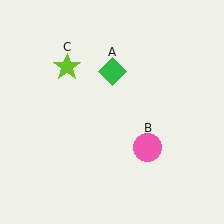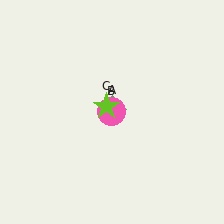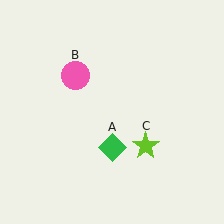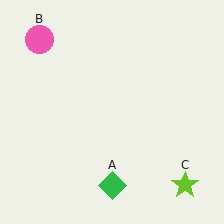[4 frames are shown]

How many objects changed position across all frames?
3 objects changed position: green diamond (object A), pink circle (object B), lime star (object C).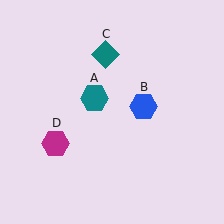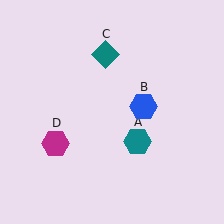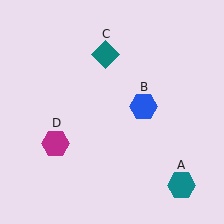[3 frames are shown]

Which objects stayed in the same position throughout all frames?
Blue hexagon (object B) and teal diamond (object C) and magenta hexagon (object D) remained stationary.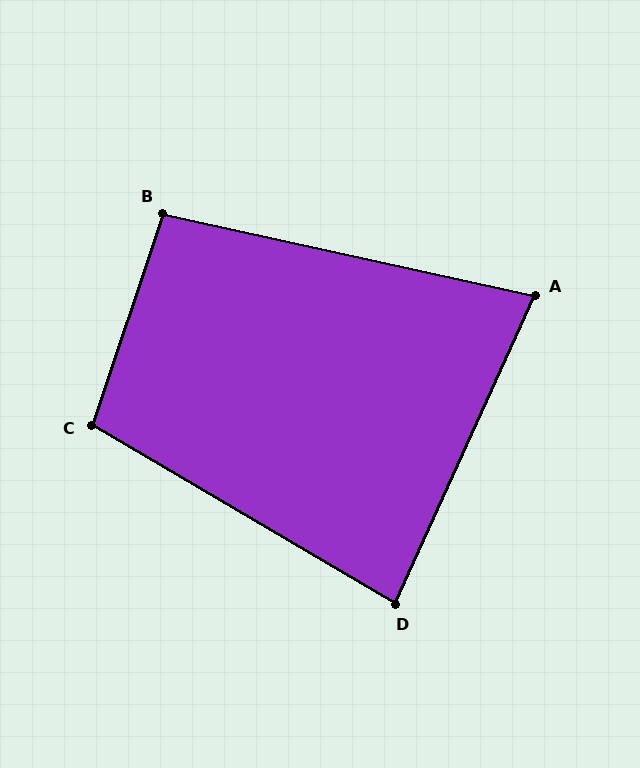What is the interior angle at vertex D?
Approximately 84 degrees (acute).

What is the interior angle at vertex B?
Approximately 96 degrees (obtuse).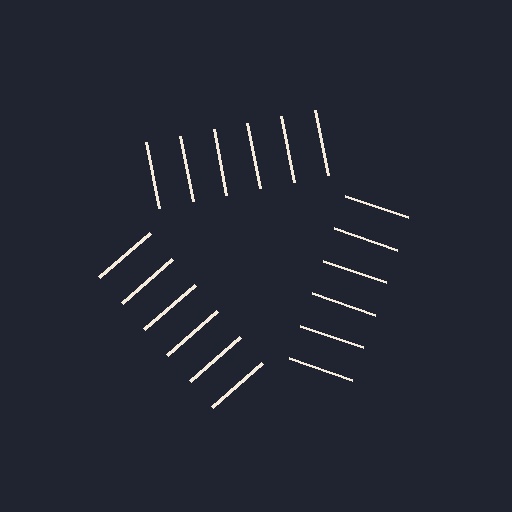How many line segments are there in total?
18 — 6 along each of the 3 edges.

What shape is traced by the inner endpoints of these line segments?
An illusory triangle — the line segments terminate on its edges but no continuous stroke is drawn.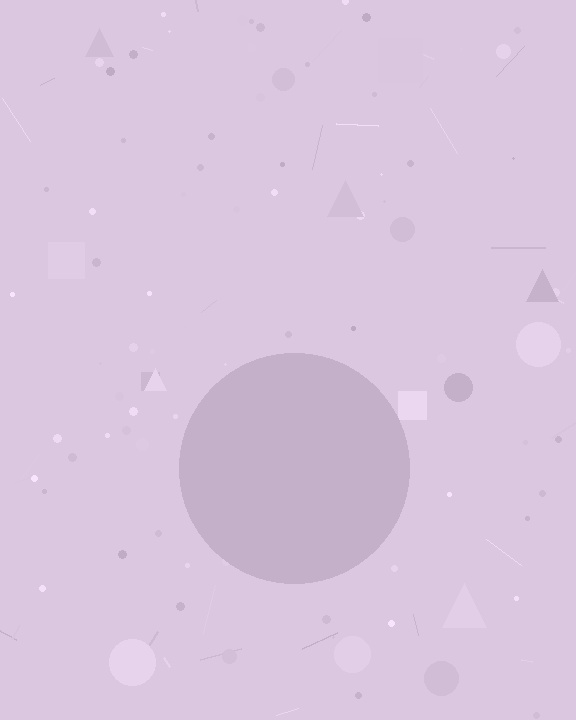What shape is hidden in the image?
A circle is hidden in the image.